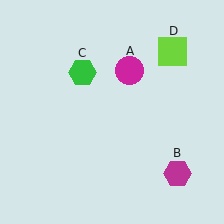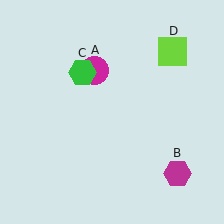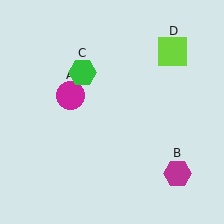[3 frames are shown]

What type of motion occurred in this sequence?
The magenta circle (object A) rotated counterclockwise around the center of the scene.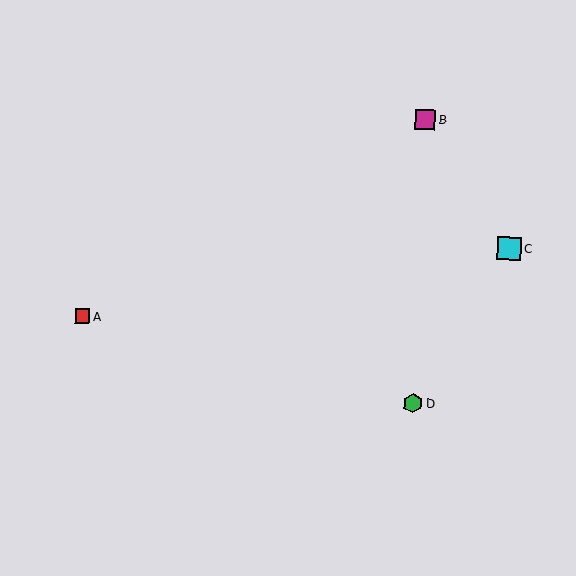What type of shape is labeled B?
Shape B is a magenta square.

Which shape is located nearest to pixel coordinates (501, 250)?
The cyan square (labeled C) at (509, 249) is nearest to that location.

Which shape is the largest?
The cyan square (labeled C) is the largest.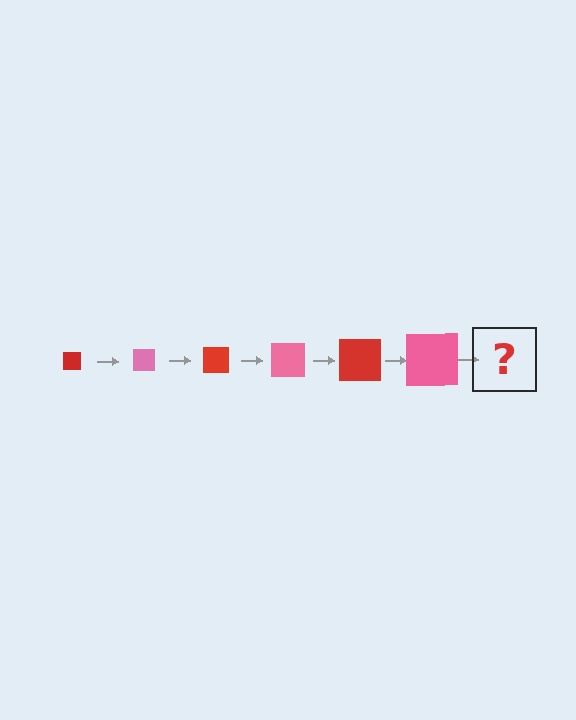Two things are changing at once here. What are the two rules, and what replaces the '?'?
The two rules are that the square grows larger each step and the color cycles through red and pink. The '?' should be a red square, larger than the previous one.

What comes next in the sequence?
The next element should be a red square, larger than the previous one.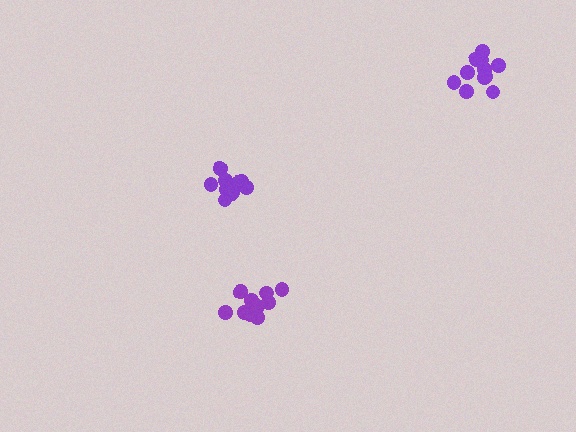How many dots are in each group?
Group 1: 11 dots, Group 2: 9 dots, Group 3: 11 dots (31 total).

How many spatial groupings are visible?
There are 3 spatial groupings.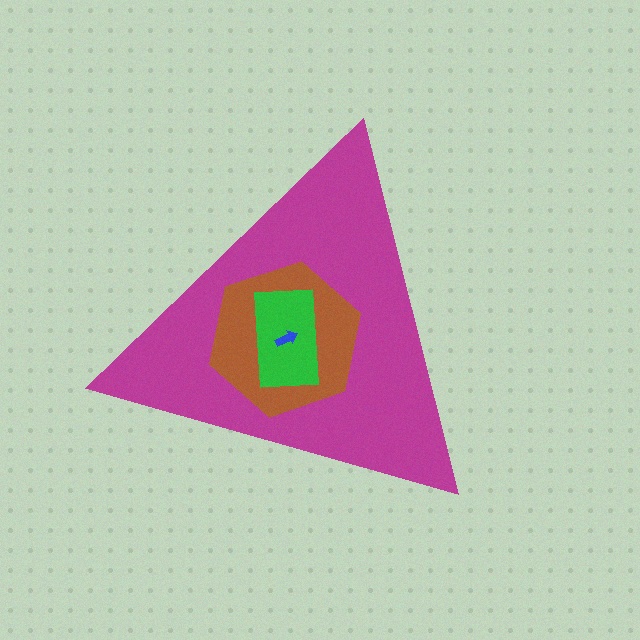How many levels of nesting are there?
4.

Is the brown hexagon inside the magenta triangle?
Yes.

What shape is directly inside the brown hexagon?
The green rectangle.